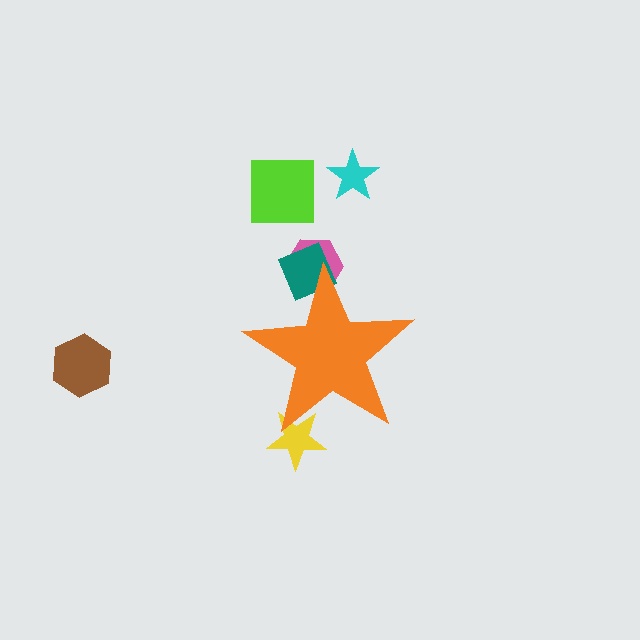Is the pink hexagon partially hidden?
Yes, the pink hexagon is partially hidden behind the orange star.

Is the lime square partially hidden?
No, the lime square is fully visible.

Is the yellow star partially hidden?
Yes, the yellow star is partially hidden behind the orange star.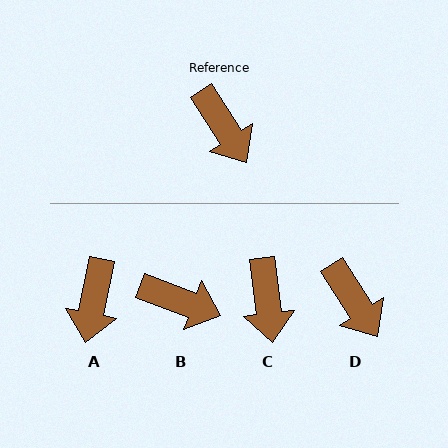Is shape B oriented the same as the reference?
No, it is off by about 37 degrees.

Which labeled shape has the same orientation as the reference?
D.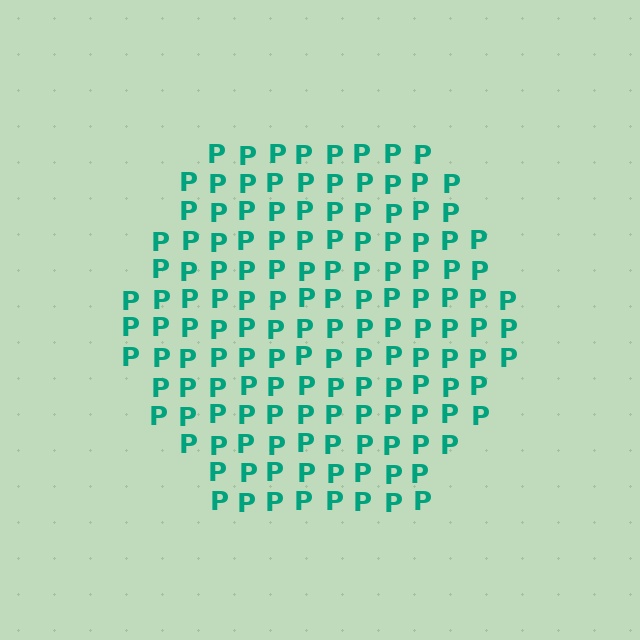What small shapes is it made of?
It is made of small letter P's.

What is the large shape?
The large shape is a hexagon.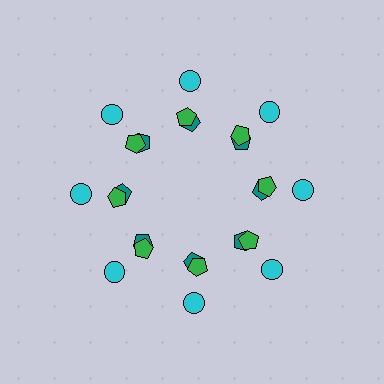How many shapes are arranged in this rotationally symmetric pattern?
There are 24 shapes, arranged in 8 groups of 3.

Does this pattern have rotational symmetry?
Yes, this pattern has 8-fold rotational symmetry. It looks the same after rotating 45 degrees around the center.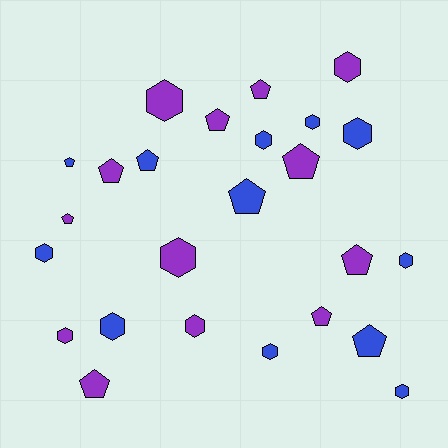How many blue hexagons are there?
There are 8 blue hexagons.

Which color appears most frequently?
Purple, with 13 objects.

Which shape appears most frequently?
Hexagon, with 13 objects.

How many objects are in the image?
There are 25 objects.